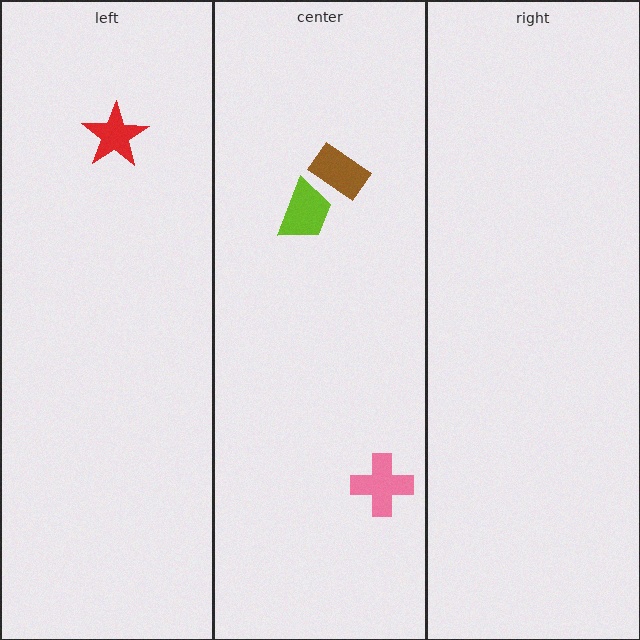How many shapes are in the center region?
3.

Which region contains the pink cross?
The center region.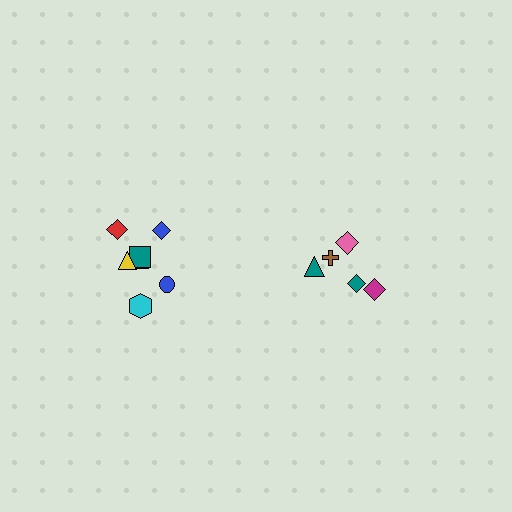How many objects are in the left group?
There are 7 objects.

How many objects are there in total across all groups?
There are 12 objects.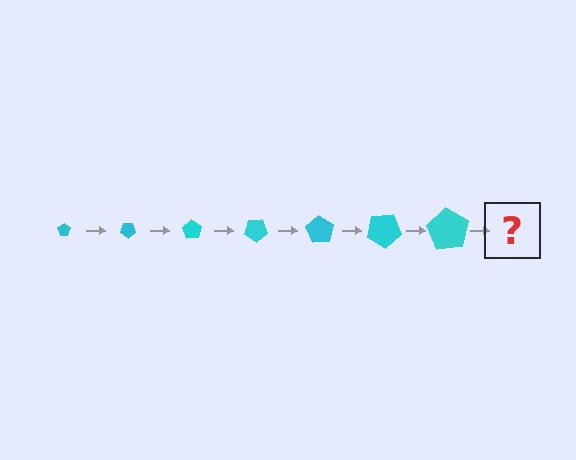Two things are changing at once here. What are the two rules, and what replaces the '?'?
The two rules are that the pentagon grows larger each step and it rotates 35 degrees each step. The '?' should be a pentagon, larger than the previous one and rotated 245 degrees from the start.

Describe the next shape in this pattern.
It should be a pentagon, larger than the previous one and rotated 245 degrees from the start.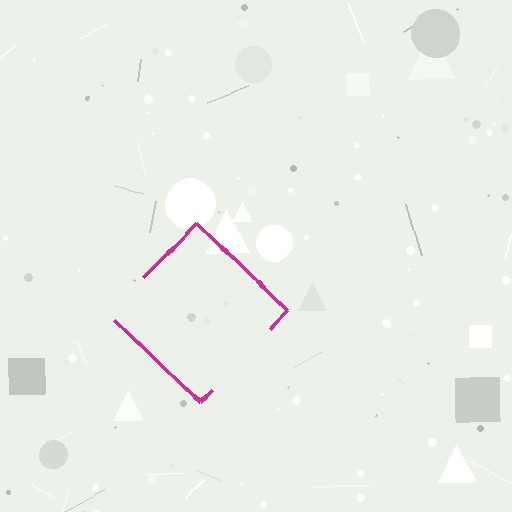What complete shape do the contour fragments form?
The contour fragments form a diamond.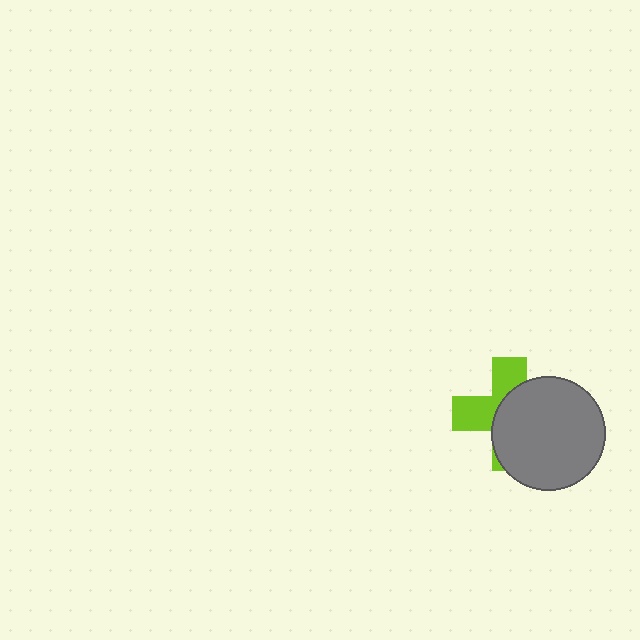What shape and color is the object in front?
The object in front is a gray circle.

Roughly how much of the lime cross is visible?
A small part of it is visible (roughly 42%).